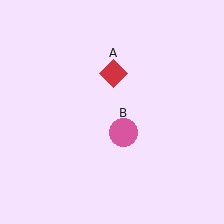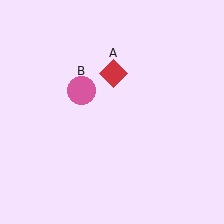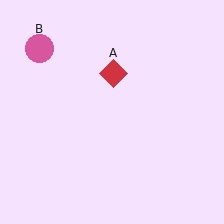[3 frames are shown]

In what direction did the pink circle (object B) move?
The pink circle (object B) moved up and to the left.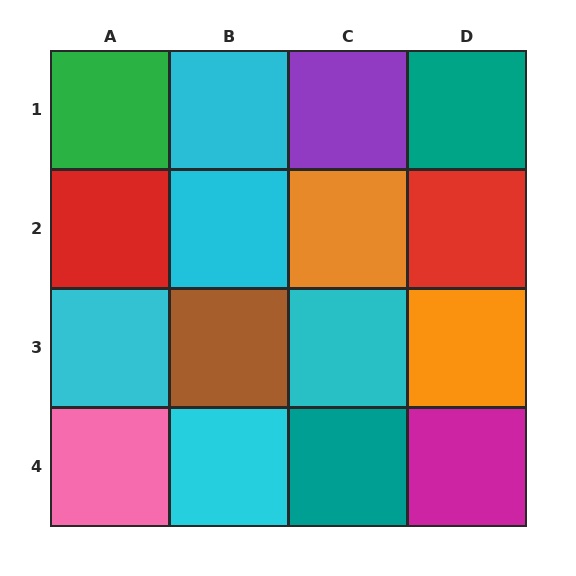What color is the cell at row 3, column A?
Cyan.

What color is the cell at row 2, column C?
Orange.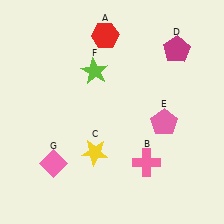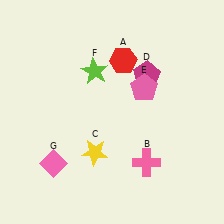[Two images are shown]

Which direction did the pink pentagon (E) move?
The pink pentagon (E) moved up.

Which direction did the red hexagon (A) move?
The red hexagon (A) moved down.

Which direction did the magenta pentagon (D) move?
The magenta pentagon (D) moved left.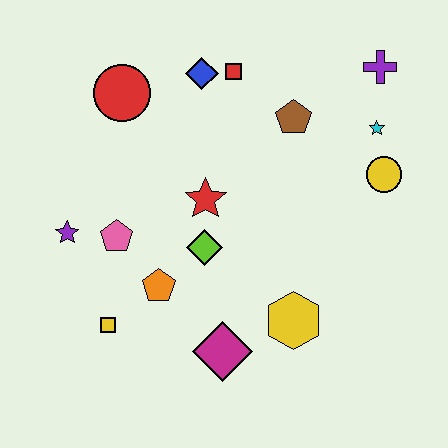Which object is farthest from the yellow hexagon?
The red circle is farthest from the yellow hexagon.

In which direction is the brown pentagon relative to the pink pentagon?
The brown pentagon is to the right of the pink pentagon.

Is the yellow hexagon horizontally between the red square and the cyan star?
Yes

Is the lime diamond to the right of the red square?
No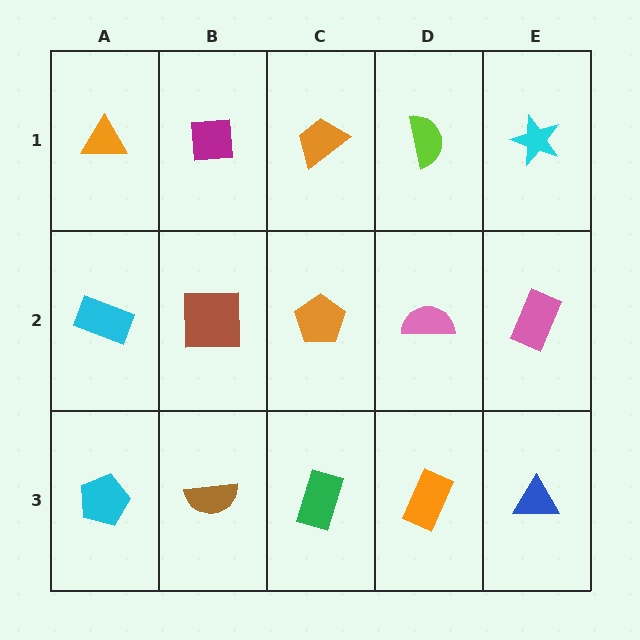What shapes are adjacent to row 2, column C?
An orange trapezoid (row 1, column C), a green rectangle (row 3, column C), a brown square (row 2, column B), a pink semicircle (row 2, column D).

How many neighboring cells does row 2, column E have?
3.